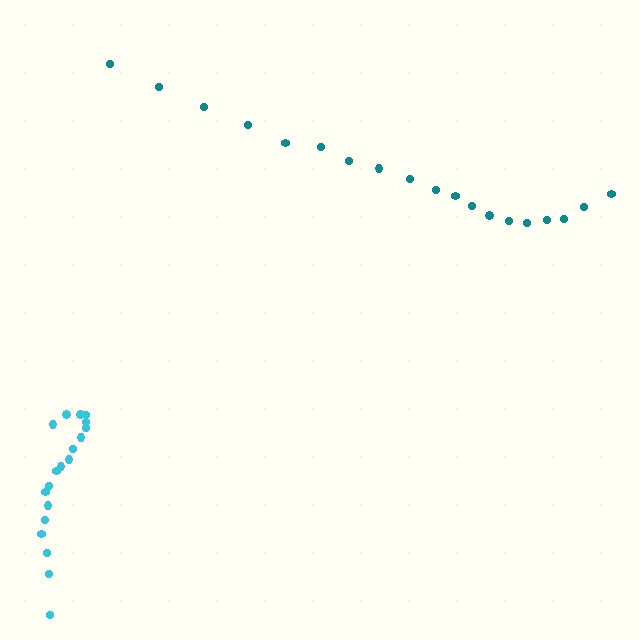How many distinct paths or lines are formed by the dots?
There are 2 distinct paths.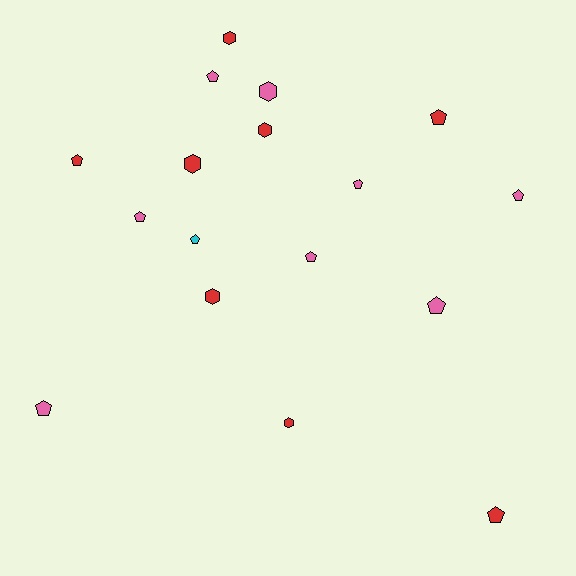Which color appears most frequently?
Red, with 8 objects.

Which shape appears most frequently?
Pentagon, with 11 objects.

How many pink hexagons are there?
There is 1 pink hexagon.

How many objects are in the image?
There are 17 objects.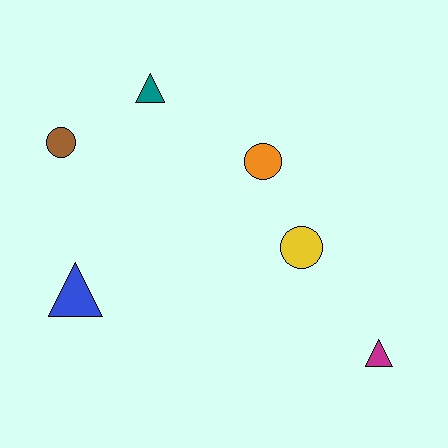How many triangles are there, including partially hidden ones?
There are 3 triangles.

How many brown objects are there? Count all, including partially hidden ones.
There is 1 brown object.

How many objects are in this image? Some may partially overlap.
There are 6 objects.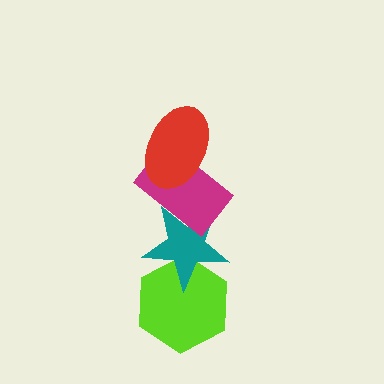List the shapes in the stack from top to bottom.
From top to bottom: the red ellipse, the magenta rectangle, the teal star, the lime hexagon.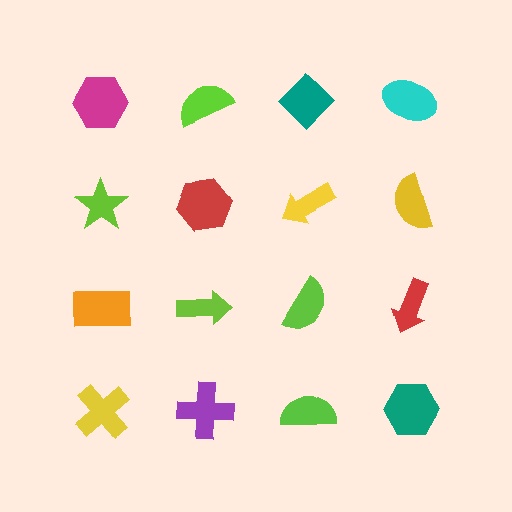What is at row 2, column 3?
A yellow arrow.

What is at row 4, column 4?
A teal hexagon.